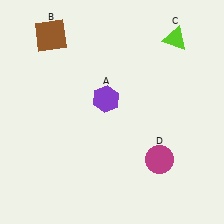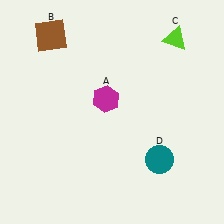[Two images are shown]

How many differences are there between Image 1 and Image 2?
There are 2 differences between the two images.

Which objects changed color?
A changed from purple to magenta. D changed from magenta to teal.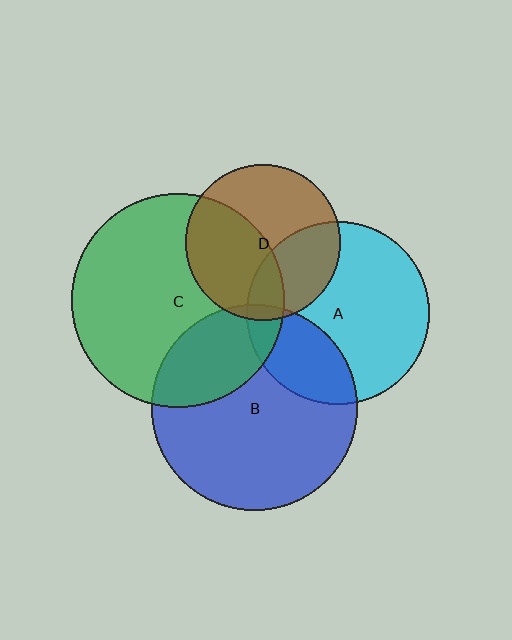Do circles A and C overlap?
Yes.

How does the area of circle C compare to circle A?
Approximately 1.4 times.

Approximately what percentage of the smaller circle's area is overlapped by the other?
Approximately 10%.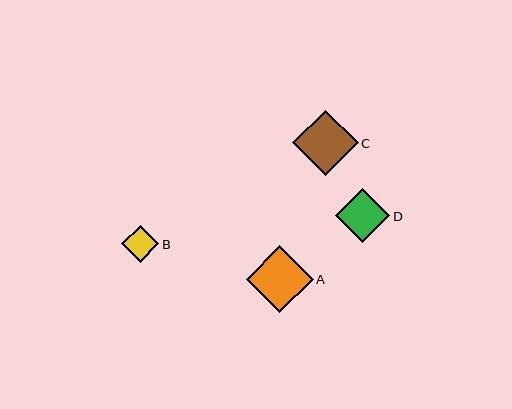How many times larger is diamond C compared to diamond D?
Diamond C is approximately 1.2 times the size of diamond D.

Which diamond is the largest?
Diamond A is the largest with a size of approximately 67 pixels.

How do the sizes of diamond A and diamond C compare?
Diamond A and diamond C are approximately the same size.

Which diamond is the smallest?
Diamond B is the smallest with a size of approximately 37 pixels.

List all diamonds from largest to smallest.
From largest to smallest: A, C, D, B.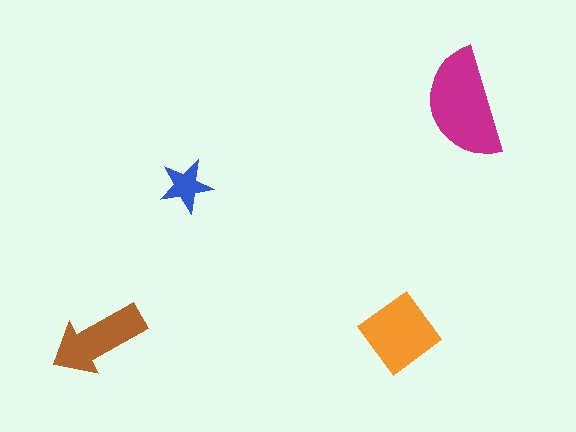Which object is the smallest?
The blue star.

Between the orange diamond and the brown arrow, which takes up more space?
The orange diamond.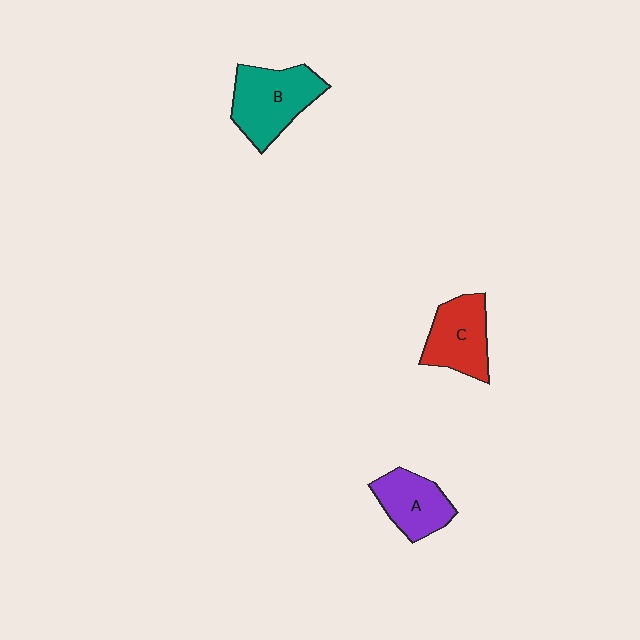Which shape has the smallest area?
Shape A (purple).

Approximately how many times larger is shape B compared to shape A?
Approximately 1.4 times.